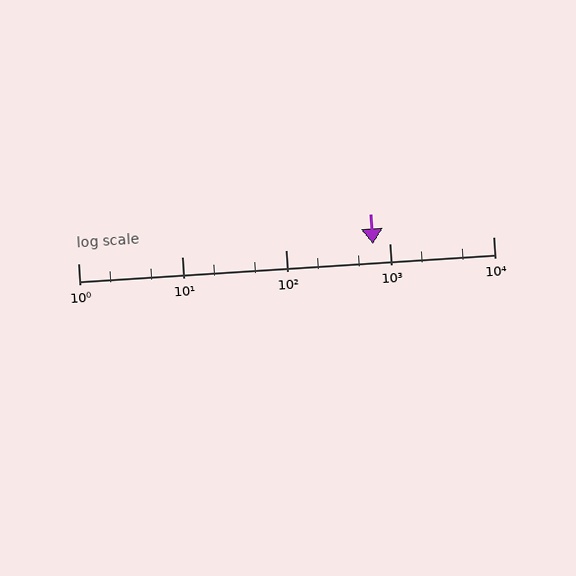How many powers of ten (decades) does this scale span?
The scale spans 4 decades, from 1 to 10000.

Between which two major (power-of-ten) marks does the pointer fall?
The pointer is between 100 and 1000.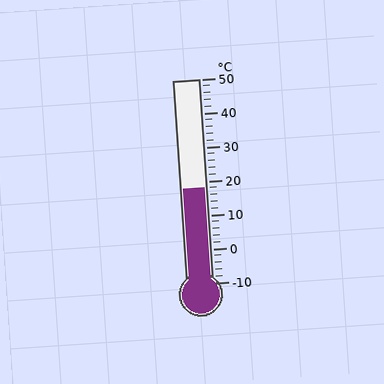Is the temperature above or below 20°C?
The temperature is below 20°C.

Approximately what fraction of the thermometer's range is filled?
The thermometer is filled to approximately 45% of its range.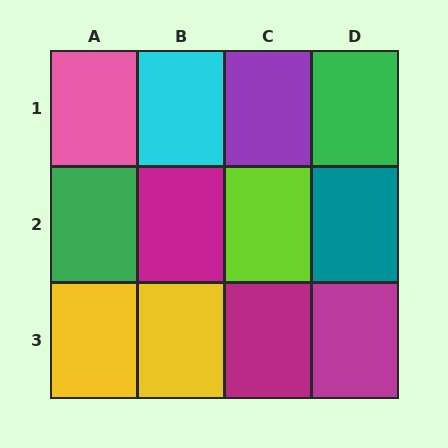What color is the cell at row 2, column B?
Magenta.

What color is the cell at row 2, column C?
Lime.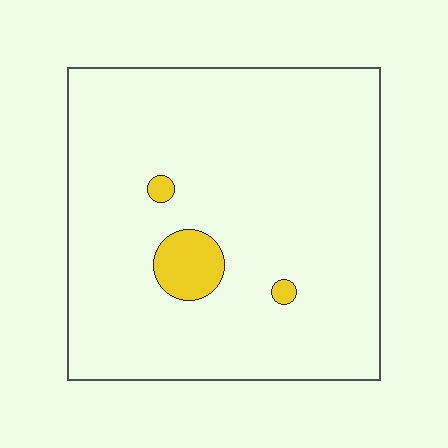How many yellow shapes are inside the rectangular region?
3.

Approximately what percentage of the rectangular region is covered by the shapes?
Approximately 5%.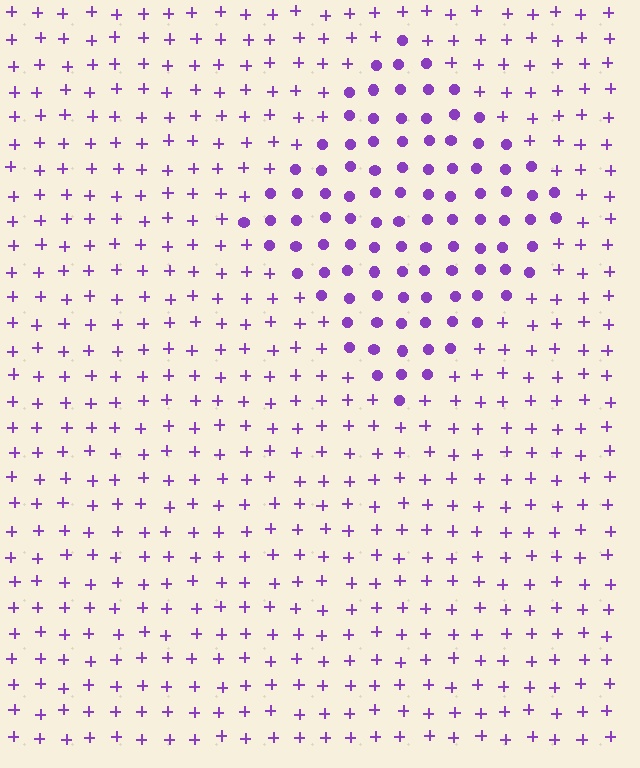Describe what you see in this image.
The image is filled with small purple elements arranged in a uniform grid. A diamond-shaped region contains circles, while the surrounding area contains plus signs. The boundary is defined purely by the change in element shape.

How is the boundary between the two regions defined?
The boundary is defined by a change in element shape: circles inside vs. plus signs outside. All elements share the same color and spacing.